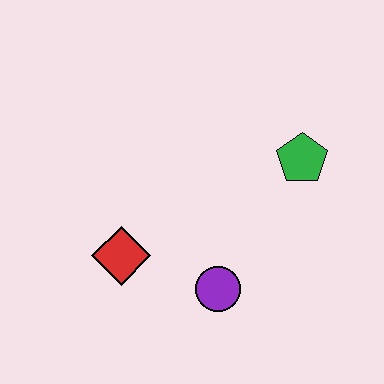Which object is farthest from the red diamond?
The green pentagon is farthest from the red diamond.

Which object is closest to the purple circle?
The red diamond is closest to the purple circle.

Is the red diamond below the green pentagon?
Yes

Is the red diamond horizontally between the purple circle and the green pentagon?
No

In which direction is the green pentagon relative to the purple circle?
The green pentagon is above the purple circle.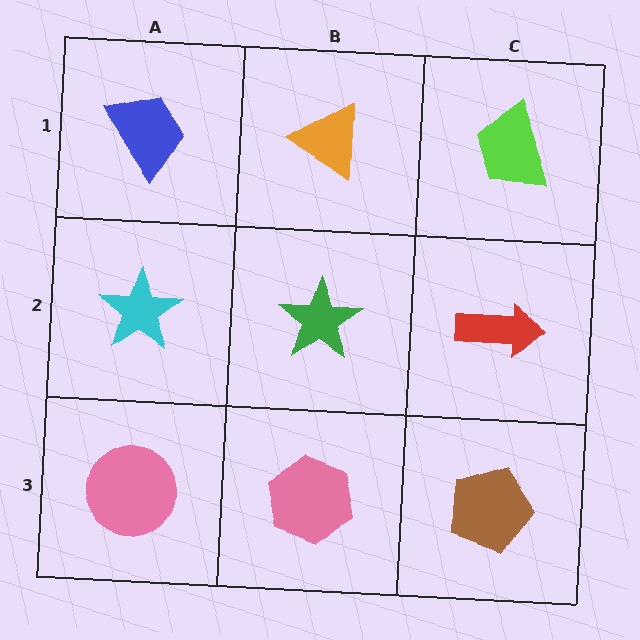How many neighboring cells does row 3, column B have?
3.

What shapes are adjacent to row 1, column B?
A green star (row 2, column B), a blue trapezoid (row 1, column A), a lime trapezoid (row 1, column C).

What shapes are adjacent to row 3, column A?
A cyan star (row 2, column A), a pink hexagon (row 3, column B).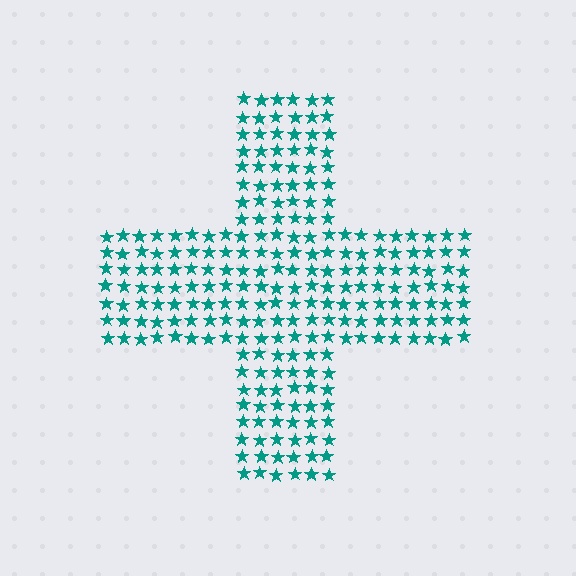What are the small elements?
The small elements are stars.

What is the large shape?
The large shape is a cross.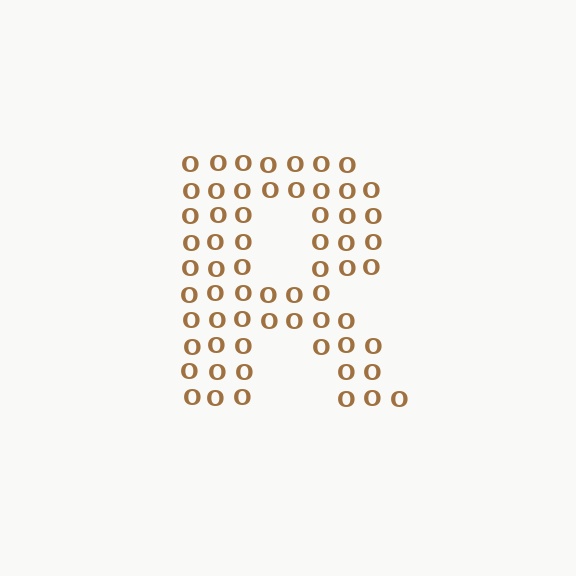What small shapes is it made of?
It is made of small letter O's.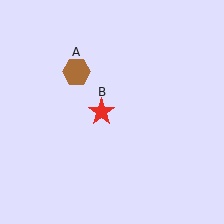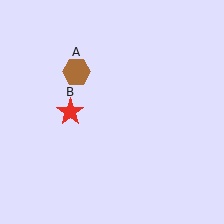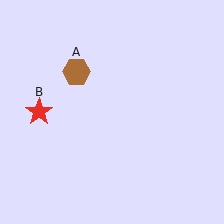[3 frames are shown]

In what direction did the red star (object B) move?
The red star (object B) moved left.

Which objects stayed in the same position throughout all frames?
Brown hexagon (object A) remained stationary.